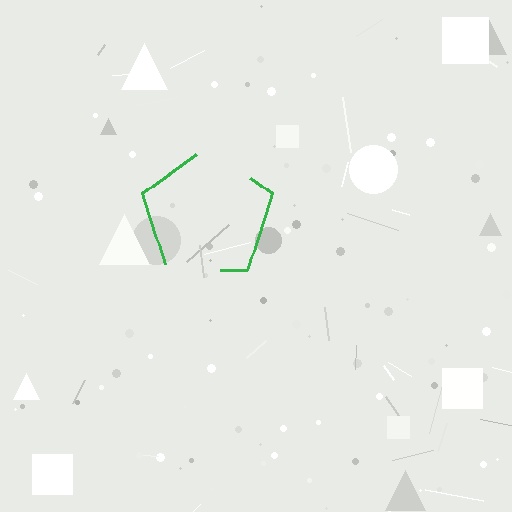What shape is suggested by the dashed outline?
The dashed outline suggests a pentagon.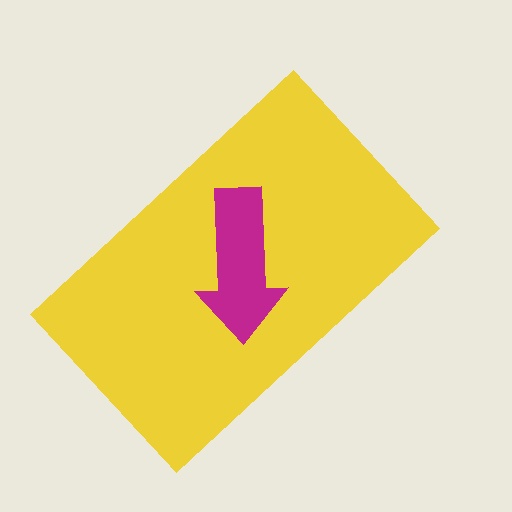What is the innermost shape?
The magenta arrow.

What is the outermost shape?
The yellow rectangle.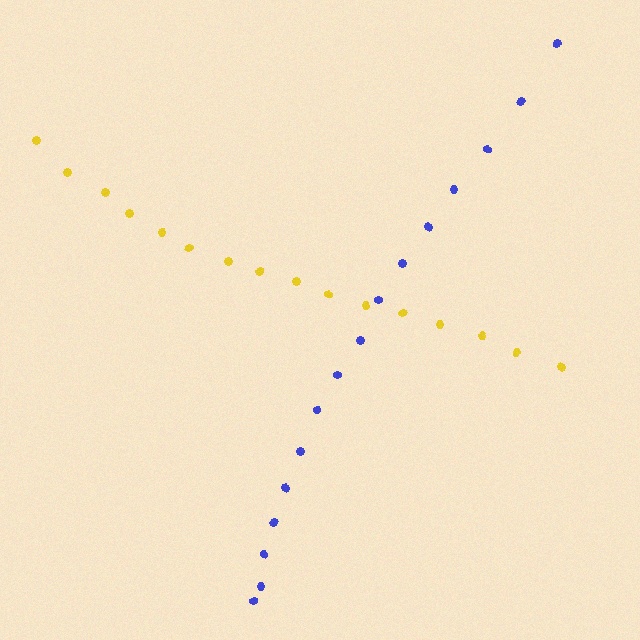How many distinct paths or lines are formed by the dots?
There are 2 distinct paths.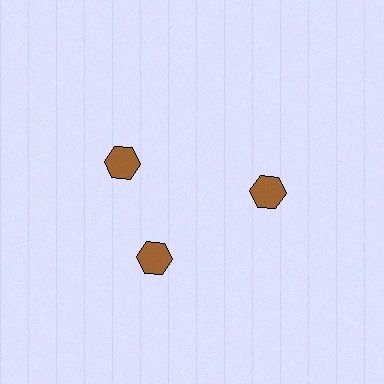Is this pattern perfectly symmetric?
No. The 3 brown hexagons are arranged in a ring, but one element near the 11 o'clock position is rotated out of alignment along the ring, breaking the 3-fold rotational symmetry.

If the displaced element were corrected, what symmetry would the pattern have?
It would have 3-fold rotational symmetry — the pattern would map onto itself every 120 degrees.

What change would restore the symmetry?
The symmetry would be restored by rotating it back into even spacing with its neighbors so that all 3 hexagons sit at equal angles and equal distance from the center.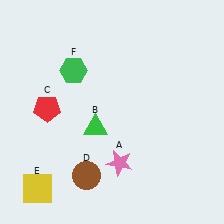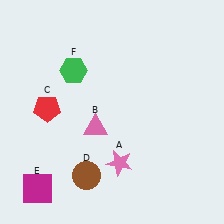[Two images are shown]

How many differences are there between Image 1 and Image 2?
There are 2 differences between the two images.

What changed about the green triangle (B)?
In Image 1, B is green. In Image 2, it changed to pink.